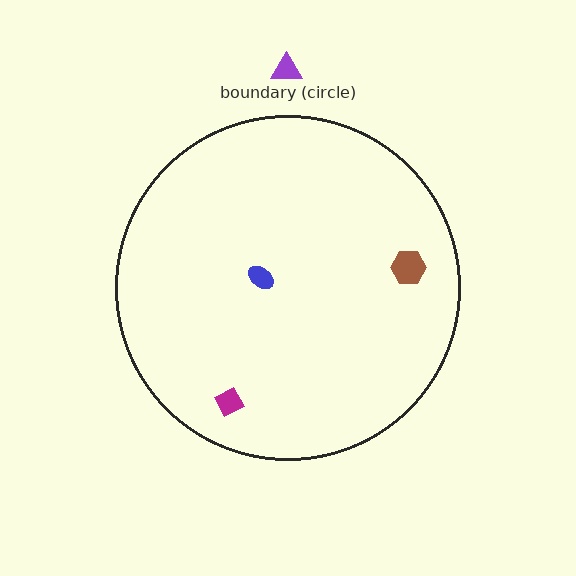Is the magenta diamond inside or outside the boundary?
Inside.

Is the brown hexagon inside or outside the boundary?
Inside.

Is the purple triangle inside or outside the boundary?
Outside.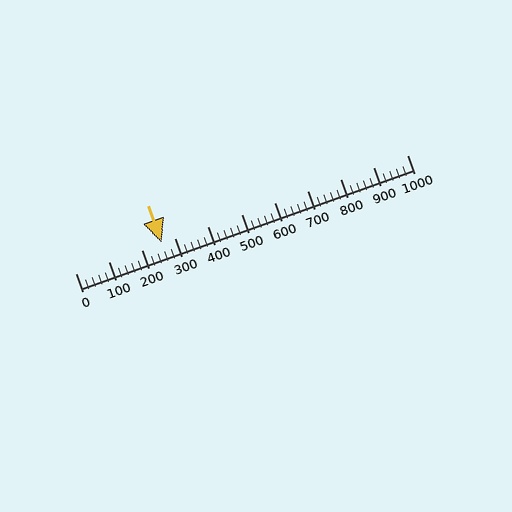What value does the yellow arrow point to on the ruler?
The yellow arrow points to approximately 260.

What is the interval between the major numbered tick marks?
The major tick marks are spaced 100 units apart.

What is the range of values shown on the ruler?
The ruler shows values from 0 to 1000.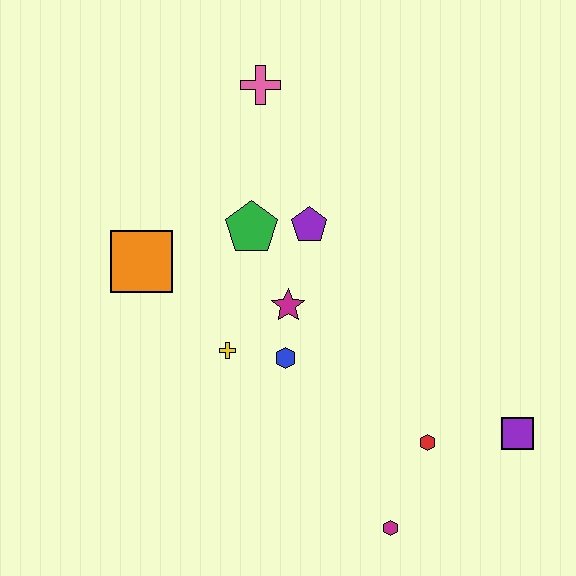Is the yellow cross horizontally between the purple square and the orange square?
Yes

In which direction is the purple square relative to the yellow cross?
The purple square is to the right of the yellow cross.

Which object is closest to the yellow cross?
The blue hexagon is closest to the yellow cross.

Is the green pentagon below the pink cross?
Yes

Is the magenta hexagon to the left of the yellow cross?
No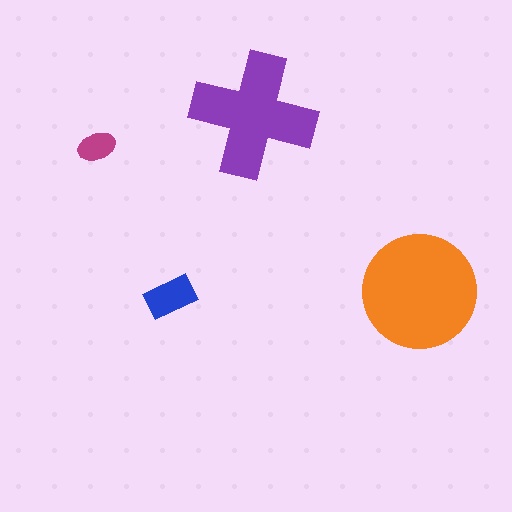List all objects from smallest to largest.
The magenta ellipse, the blue rectangle, the purple cross, the orange circle.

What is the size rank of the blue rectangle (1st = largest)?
3rd.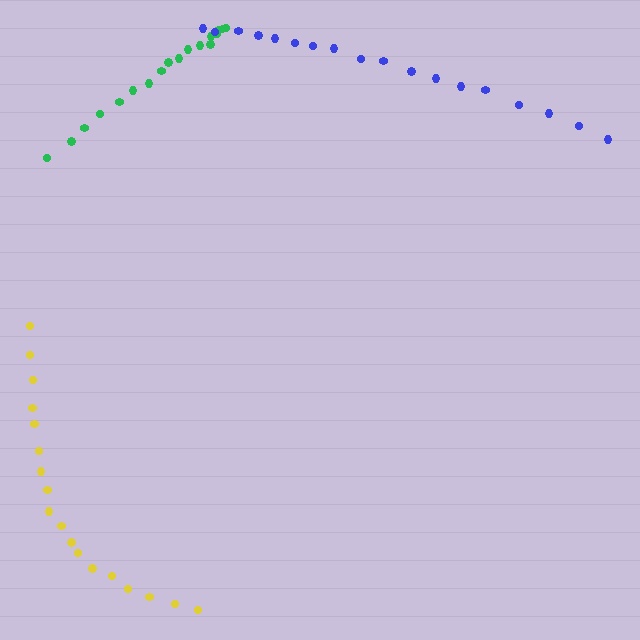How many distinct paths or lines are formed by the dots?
There are 3 distinct paths.